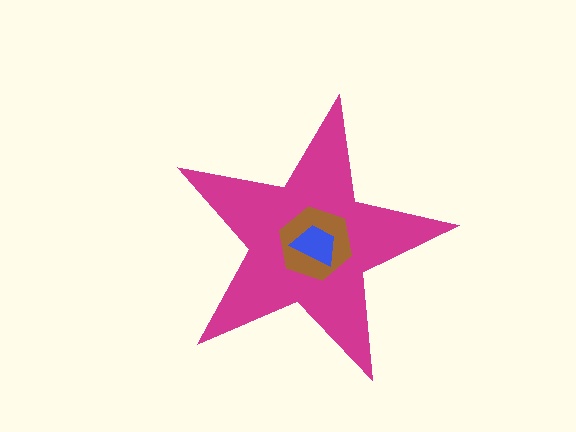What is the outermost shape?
The magenta star.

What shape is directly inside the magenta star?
The brown hexagon.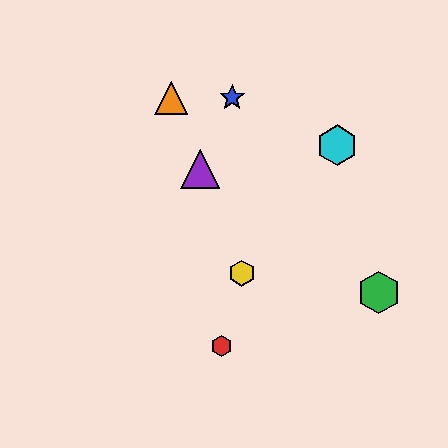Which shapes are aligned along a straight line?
The yellow hexagon, the purple triangle, the orange triangle are aligned along a straight line.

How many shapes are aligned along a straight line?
3 shapes (the yellow hexagon, the purple triangle, the orange triangle) are aligned along a straight line.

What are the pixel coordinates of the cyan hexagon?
The cyan hexagon is at (337, 145).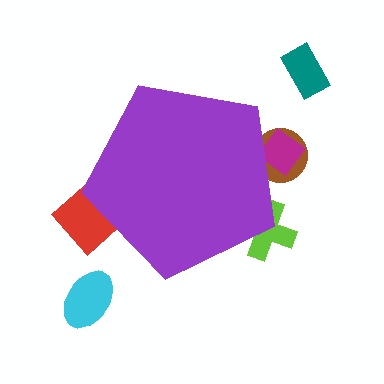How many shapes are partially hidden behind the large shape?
4 shapes are partially hidden.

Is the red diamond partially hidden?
Yes, the red diamond is partially hidden behind the purple pentagon.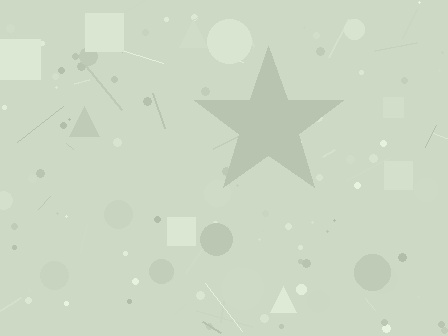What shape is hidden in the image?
A star is hidden in the image.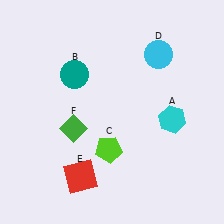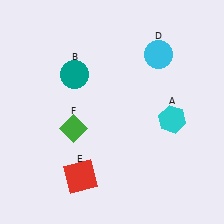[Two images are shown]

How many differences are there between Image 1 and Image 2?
There is 1 difference between the two images.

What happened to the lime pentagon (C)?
The lime pentagon (C) was removed in Image 2. It was in the bottom-left area of Image 1.